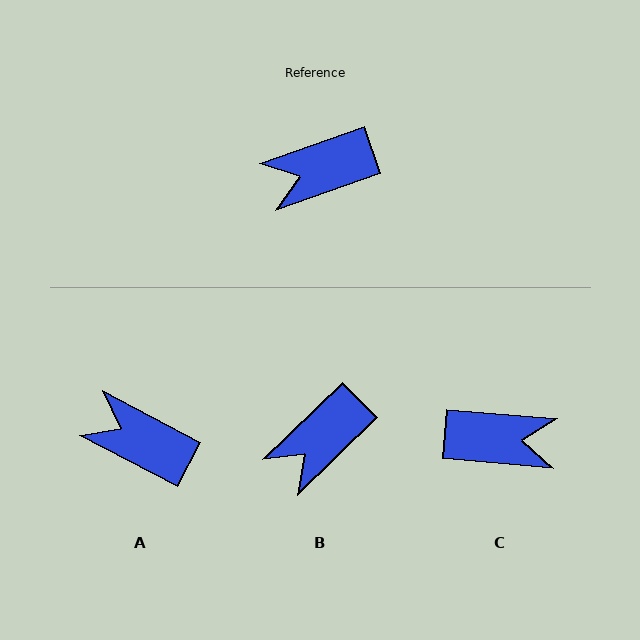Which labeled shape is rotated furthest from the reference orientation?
C, about 155 degrees away.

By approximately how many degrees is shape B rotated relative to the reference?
Approximately 25 degrees counter-clockwise.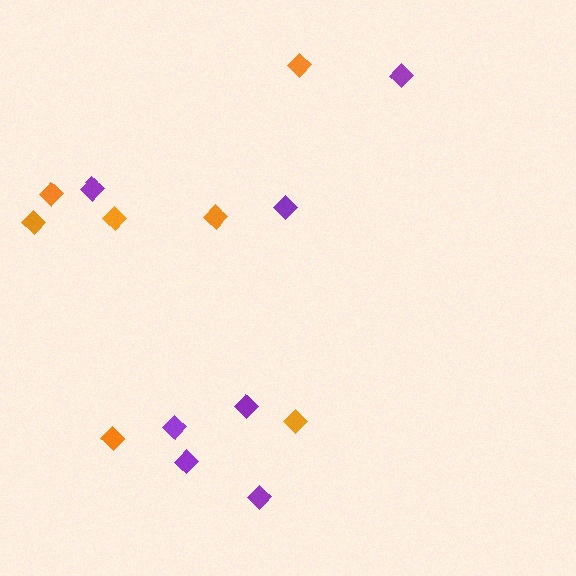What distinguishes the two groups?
There are 2 groups: one group of orange diamonds (7) and one group of purple diamonds (7).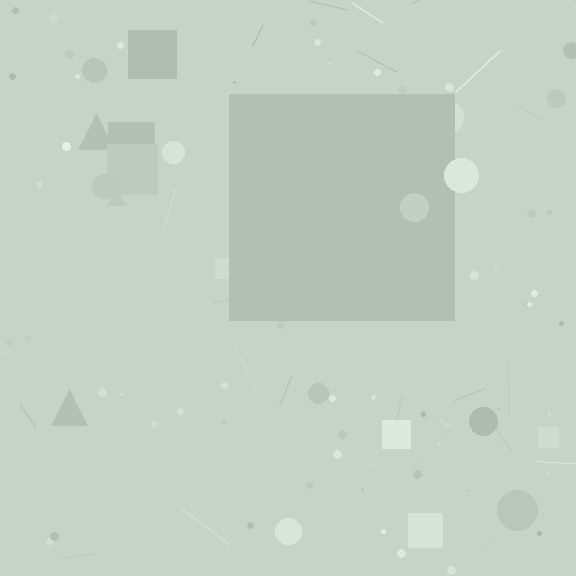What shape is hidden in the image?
A square is hidden in the image.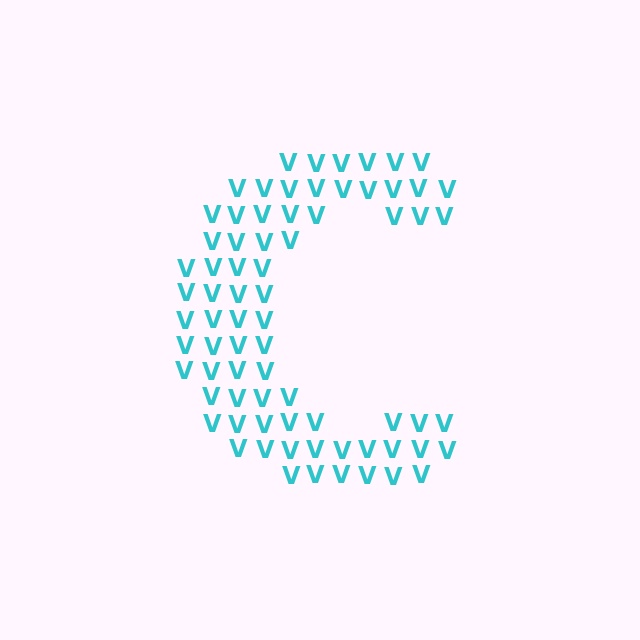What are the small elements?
The small elements are letter V's.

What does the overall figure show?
The overall figure shows the letter C.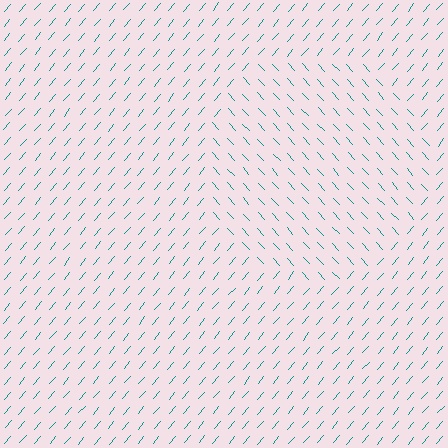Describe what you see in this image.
The image is filled with small teal line segments. A circle region in the image has lines oriented differently from the surrounding lines, creating a visible texture boundary.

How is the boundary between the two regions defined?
The boundary is defined purely by a change in line orientation (approximately 82 degrees difference). All lines are the same color and thickness.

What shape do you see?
I see a circle.